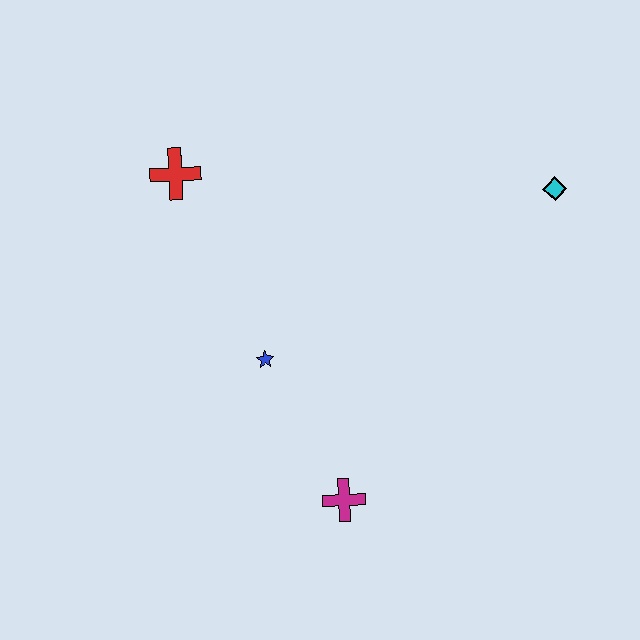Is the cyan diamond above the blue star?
Yes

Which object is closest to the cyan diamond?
The blue star is closest to the cyan diamond.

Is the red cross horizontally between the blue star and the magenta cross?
No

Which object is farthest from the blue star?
The cyan diamond is farthest from the blue star.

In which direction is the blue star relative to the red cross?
The blue star is below the red cross.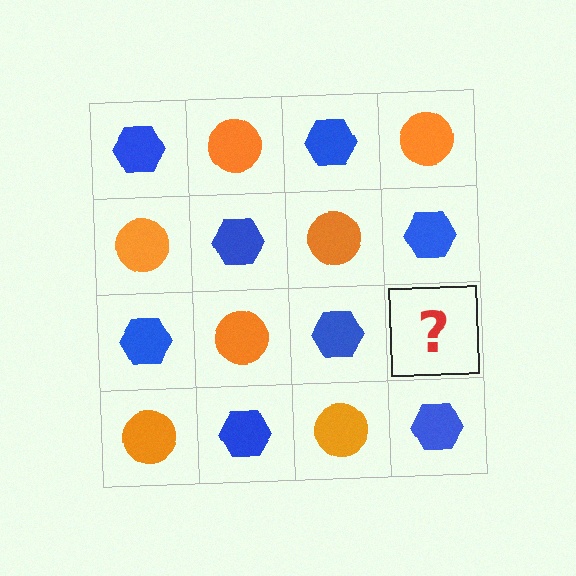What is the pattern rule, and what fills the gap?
The rule is that it alternates blue hexagon and orange circle in a checkerboard pattern. The gap should be filled with an orange circle.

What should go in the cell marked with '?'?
The missing cell should contain an orange circle.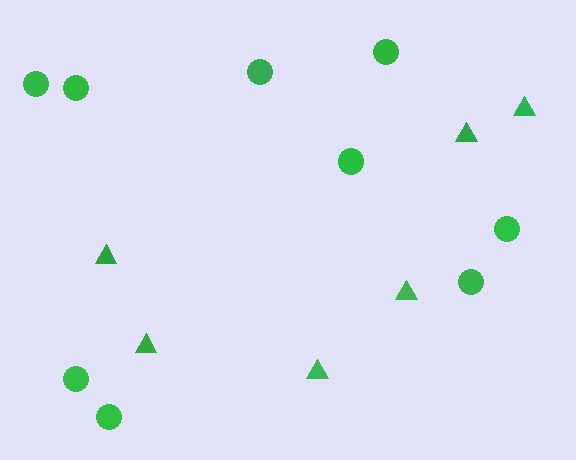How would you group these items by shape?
There are 2 groups: one group of triangles (6) and one group of circles (9).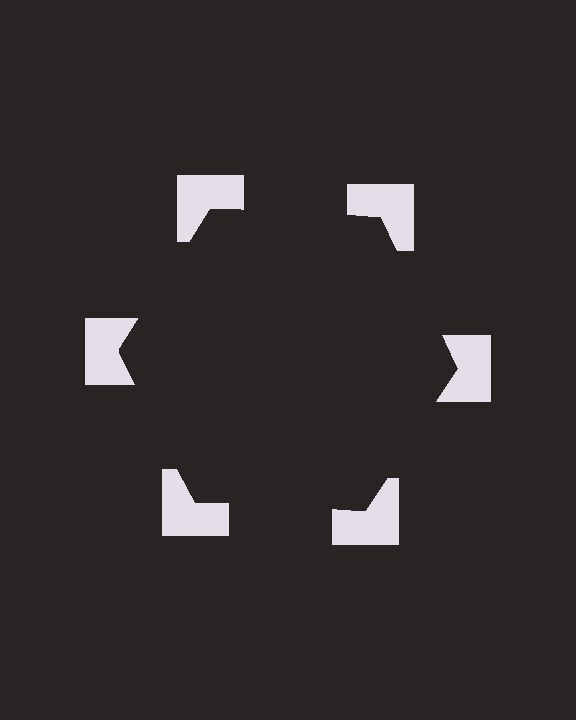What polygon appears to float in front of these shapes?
An illusory hexagon — its edges are inferred from the aligned wedge cuts in the notched squares, not physically drawn.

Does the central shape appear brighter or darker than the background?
It typically appears slightly darker than the background, even though no actual brightness change is drawn.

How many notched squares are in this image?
There are 6 — one at each vertex of the illusory hexagon.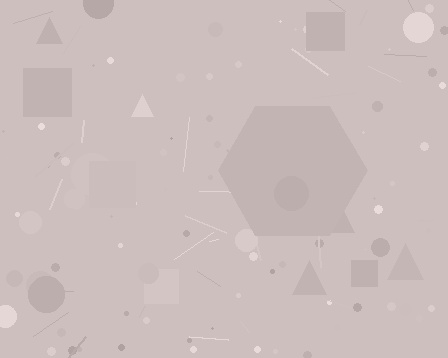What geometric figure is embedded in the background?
A hexagon is embedded in the background.